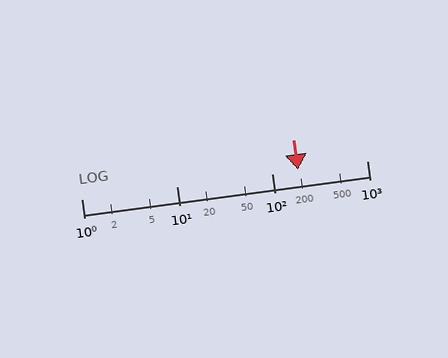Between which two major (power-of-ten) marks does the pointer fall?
The pointer is between 100 and 1000.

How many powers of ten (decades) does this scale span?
The scale spans 3 decades, from 1 to 1000.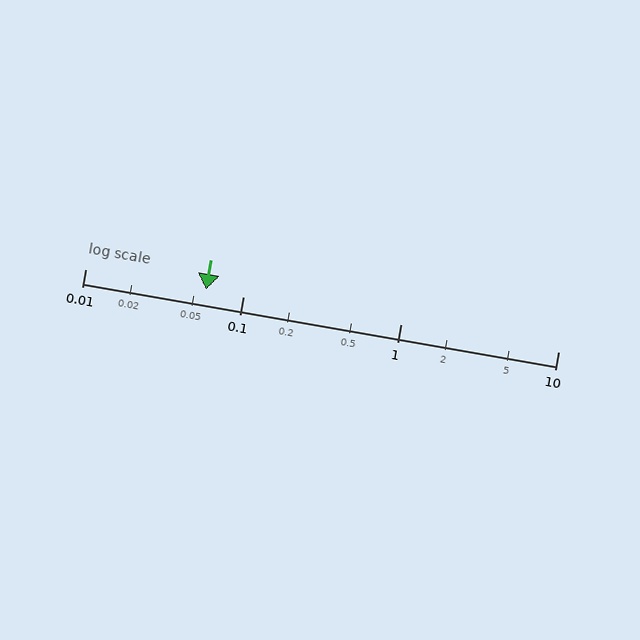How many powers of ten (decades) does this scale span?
The scale spans 3 decades, from 0.01 to 10.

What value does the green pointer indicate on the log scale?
The pointer indicates approximately 0.058.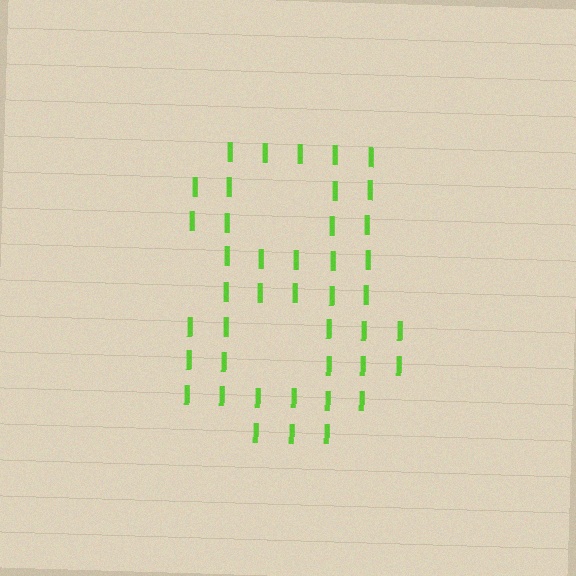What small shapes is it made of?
It is made of small letter I's.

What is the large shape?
The large shape is the digit 8.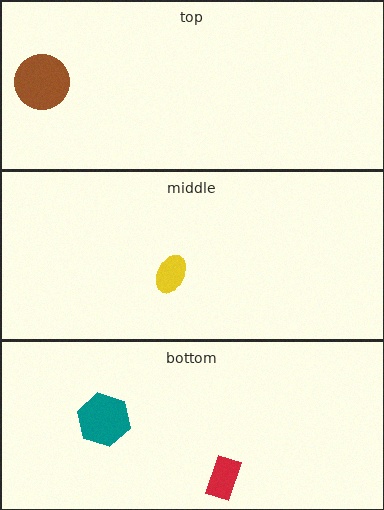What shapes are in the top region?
The brown circle.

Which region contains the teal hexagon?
The bottom region.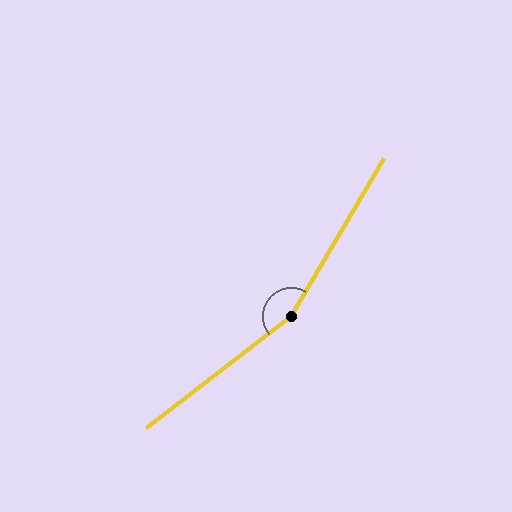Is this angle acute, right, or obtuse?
It is obtuse.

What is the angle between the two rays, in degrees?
Approximately 158 degrees.